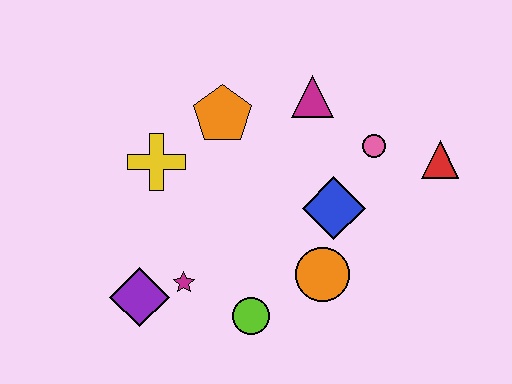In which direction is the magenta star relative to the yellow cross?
The magenta star is below the yellow cross.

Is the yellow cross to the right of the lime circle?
No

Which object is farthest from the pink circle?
The purple diamond is farthest from the pink circle.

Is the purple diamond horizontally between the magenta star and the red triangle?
No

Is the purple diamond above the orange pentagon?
No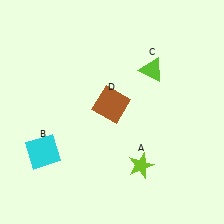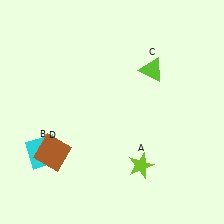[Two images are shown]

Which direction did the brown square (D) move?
The brown square (D) moved left.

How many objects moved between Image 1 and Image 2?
1 object moved between the two images.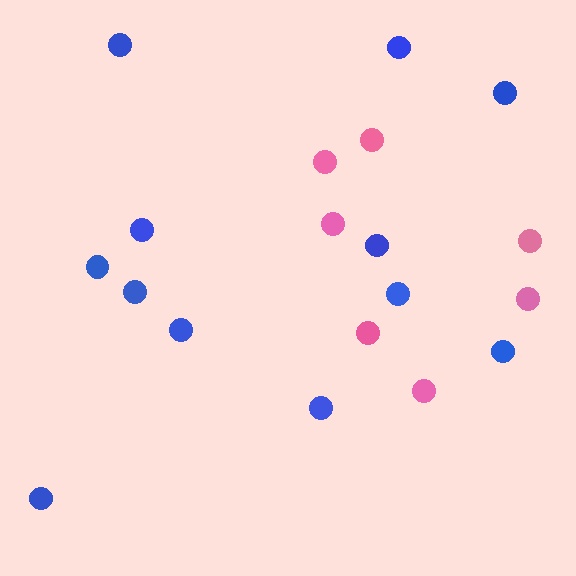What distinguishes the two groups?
There are 2 groups: one group of blue circles (12) and one group of pink circles (7).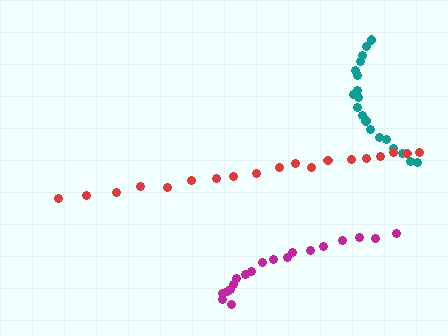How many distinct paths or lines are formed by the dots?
There are 3 distinct paths.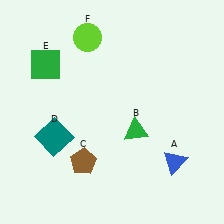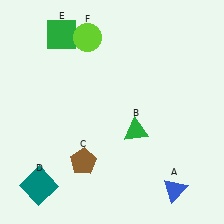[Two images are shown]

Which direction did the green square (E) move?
The green square (E) moved up.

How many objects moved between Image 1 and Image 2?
3 objects moved between the two images.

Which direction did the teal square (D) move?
The teal square (D) moved down.